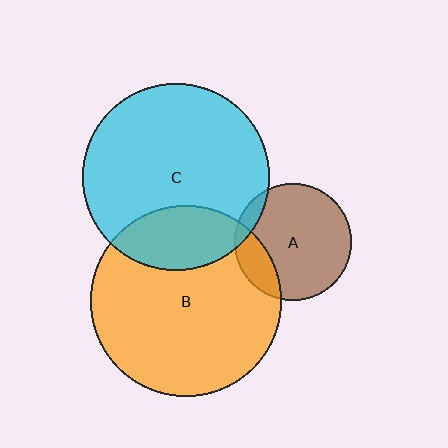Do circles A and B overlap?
Yes.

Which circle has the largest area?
Circle B (orange).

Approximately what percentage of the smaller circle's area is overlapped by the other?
Approximately 20%.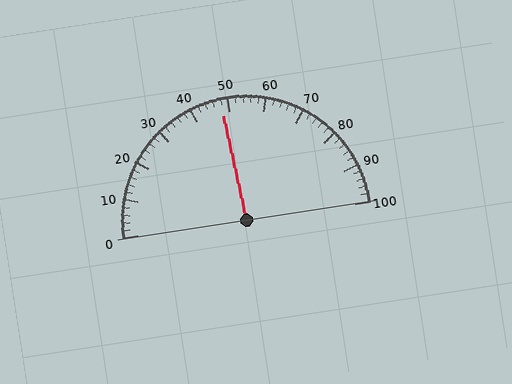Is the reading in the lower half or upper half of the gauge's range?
The reading is in the lower half of the range (0 to 100).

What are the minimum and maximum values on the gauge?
The gauge ranges from 0 to 100.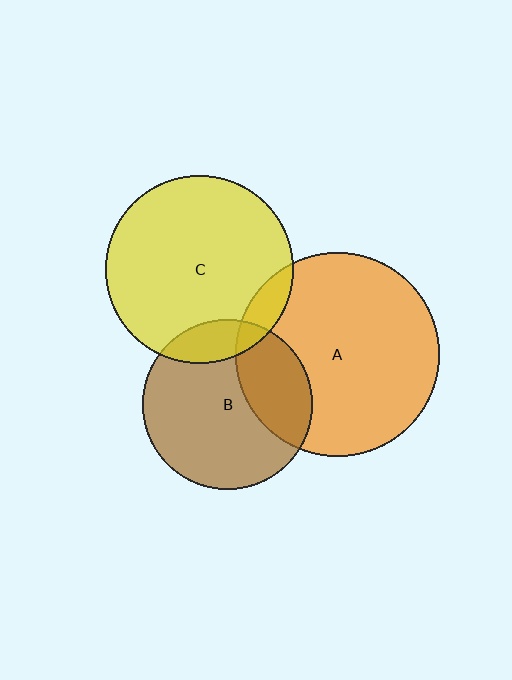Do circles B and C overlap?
Yes.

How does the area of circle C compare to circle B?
Approximately 1.2 times.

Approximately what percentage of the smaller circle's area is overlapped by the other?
Approximately 15%.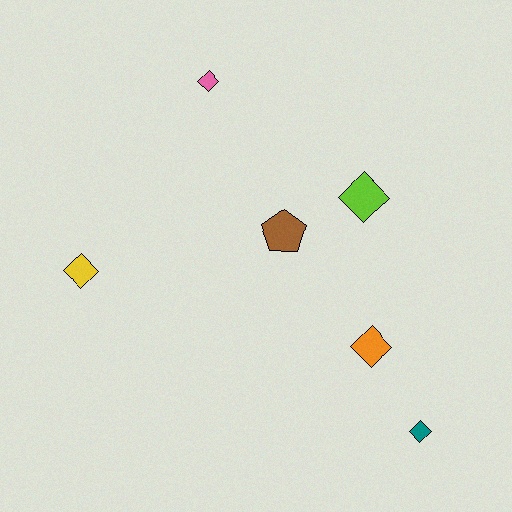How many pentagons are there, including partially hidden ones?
There is 1 pentagon.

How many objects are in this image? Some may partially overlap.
There are 6 objects.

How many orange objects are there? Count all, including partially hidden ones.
There is 1 orange object.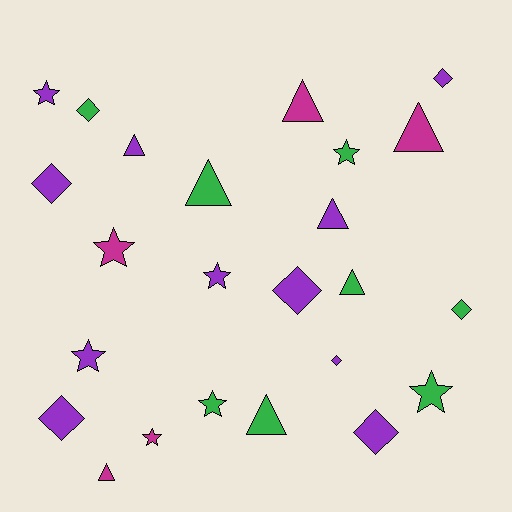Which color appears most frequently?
Purple, with 11 objects.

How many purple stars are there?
There are 3 purple stars.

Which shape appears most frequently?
Triangle, with 8 objects.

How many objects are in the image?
There are 24 objects.